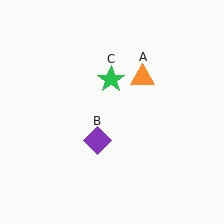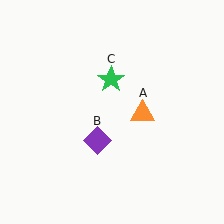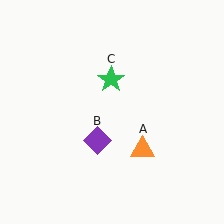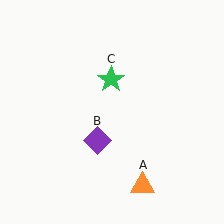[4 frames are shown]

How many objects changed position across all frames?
1 object changed position: orange triangle (object A).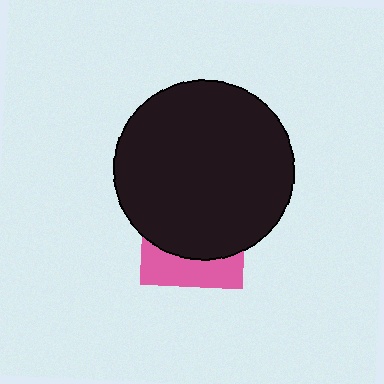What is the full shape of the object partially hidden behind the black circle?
The partially hidden object is a pink square.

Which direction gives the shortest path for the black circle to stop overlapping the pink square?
Moving up gives the shortest separation.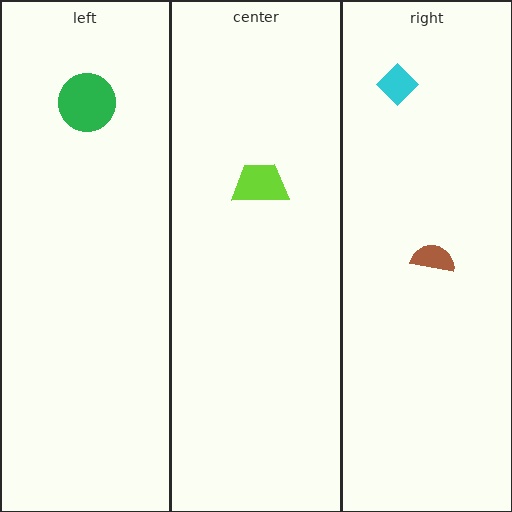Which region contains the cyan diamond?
The right region.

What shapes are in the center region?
The lime trapezoid.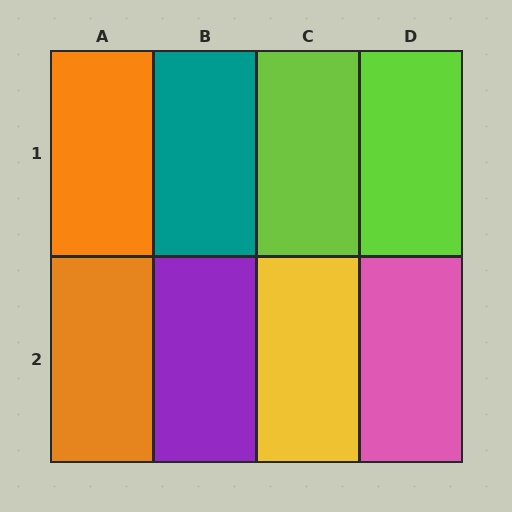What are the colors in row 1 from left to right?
Orange, teal, lime, lime.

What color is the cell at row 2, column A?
Orange.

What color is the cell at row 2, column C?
Yellow.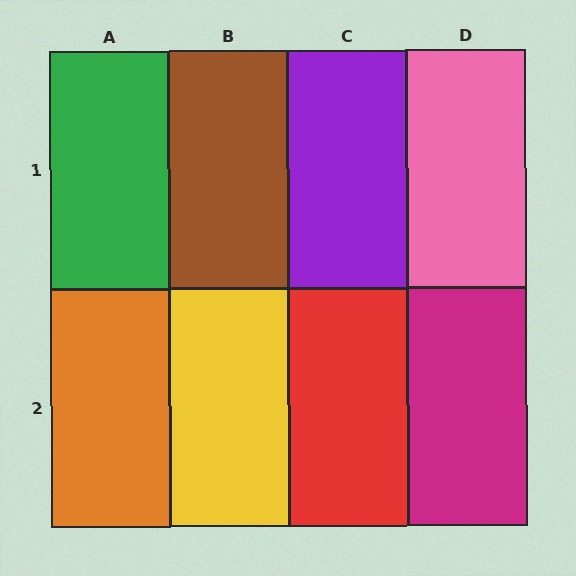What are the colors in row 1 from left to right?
Green, brown, purple, pink.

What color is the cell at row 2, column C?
Red.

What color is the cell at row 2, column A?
Orange.